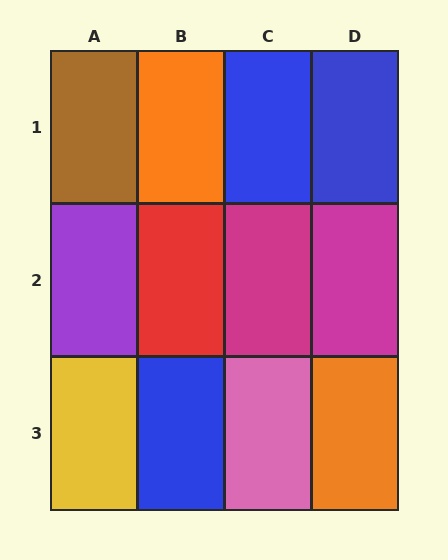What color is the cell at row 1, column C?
Blue.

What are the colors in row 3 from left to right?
Yellow, blue, pink, orange.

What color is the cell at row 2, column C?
Magenta.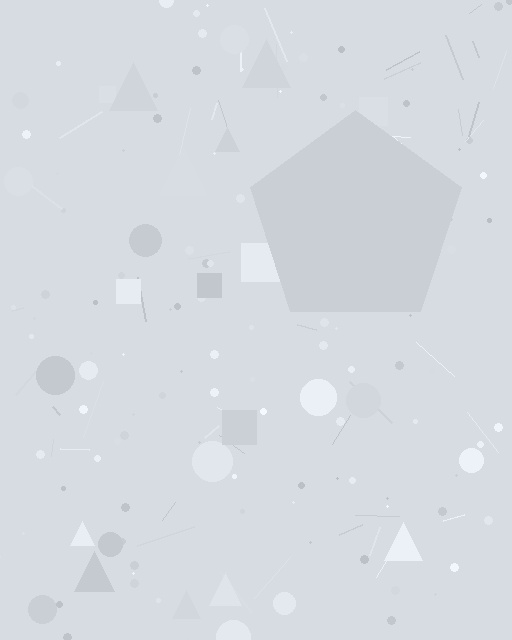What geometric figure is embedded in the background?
A pentagon is embedded in the background.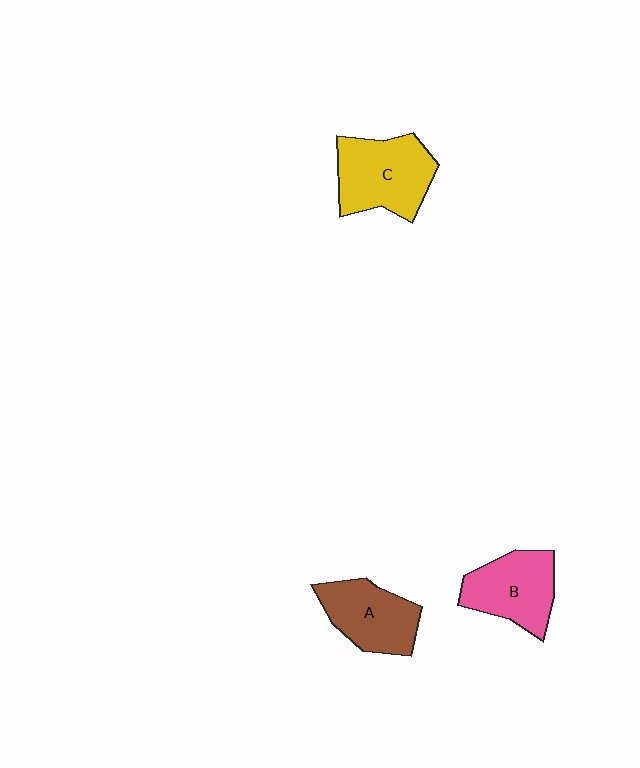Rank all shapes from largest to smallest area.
From largest to smallest: C (yellow), B (pink), A (brown).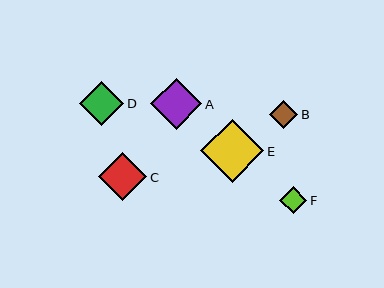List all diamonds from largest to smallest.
From largest to smallest: E, A, C, D, B, F.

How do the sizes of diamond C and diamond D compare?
Diamond C and diamond D are approximately the same size.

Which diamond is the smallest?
Diamond F is the smallest with a size of approximately 27 pixels.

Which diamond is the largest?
Diamond E is the largest with a size of approximately 63 pixels.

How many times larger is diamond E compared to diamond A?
Diamond E is approximately 1.2 times the size of diamond A.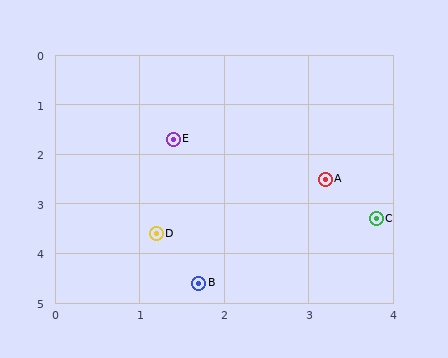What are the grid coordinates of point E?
Point E is at approximately (1.4, 1.7).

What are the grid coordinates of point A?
Point A is at approximately (3.2, 2.5).